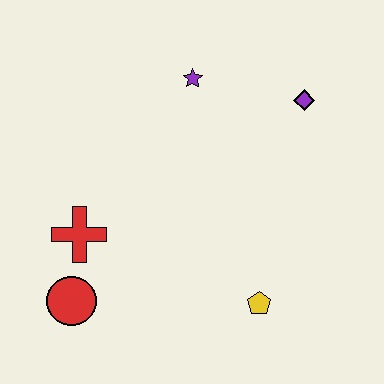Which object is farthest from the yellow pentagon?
The purple star is farthest from the yellow pentagon.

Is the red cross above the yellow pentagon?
Yes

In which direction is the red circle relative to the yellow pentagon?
The red circle is to the left of the yellow pentagon.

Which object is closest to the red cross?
The red circle is closest to the red cross.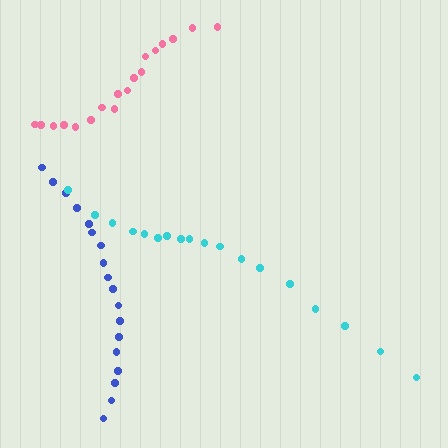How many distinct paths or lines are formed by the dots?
There are 3 distinct paths.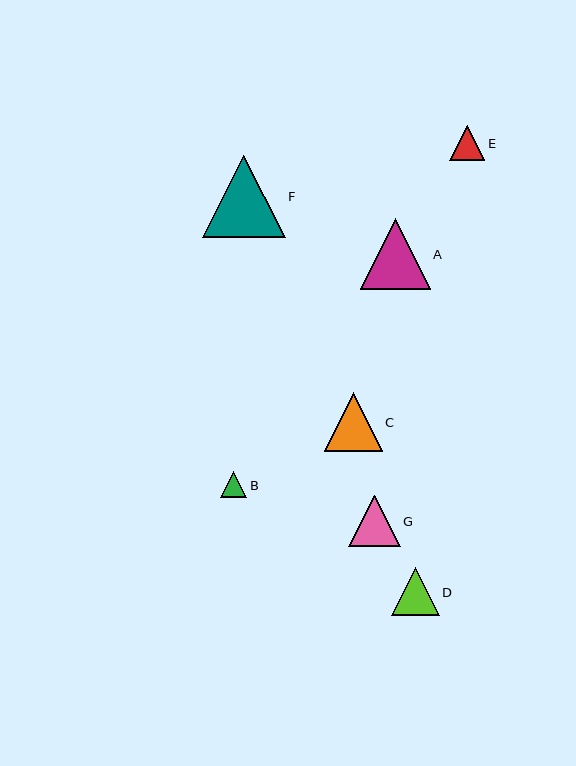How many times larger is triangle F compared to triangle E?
Triangle F is approximately 2.3 times the size of triangle E.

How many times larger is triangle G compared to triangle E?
Triangle G is approximately 1.5 times the size of triangle E.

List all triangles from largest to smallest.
From largest to smallest: F, A, C, G, D, E, B.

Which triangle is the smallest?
Triangle B is the smallest with a size of approximately 26 pixels.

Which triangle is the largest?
Triangle F is the largest with a size of approximately 82 pixels.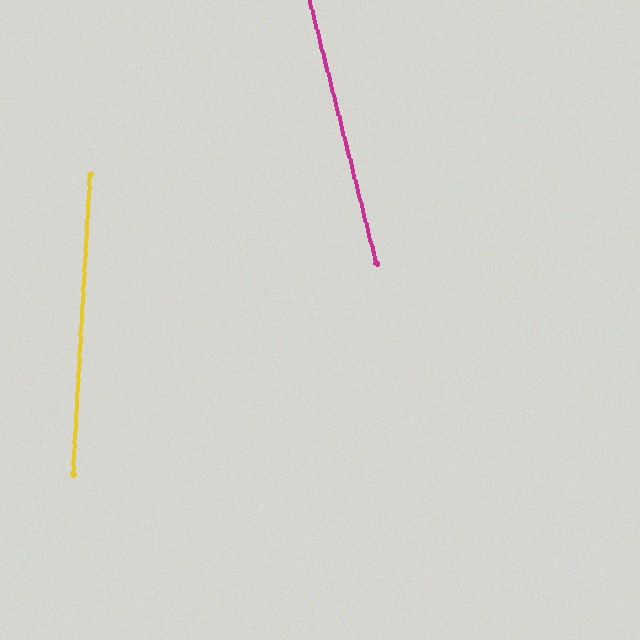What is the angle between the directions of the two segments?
Approximately 17 degrees.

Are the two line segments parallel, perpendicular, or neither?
Neither parallel nor perpendicular — they differ by about 17°.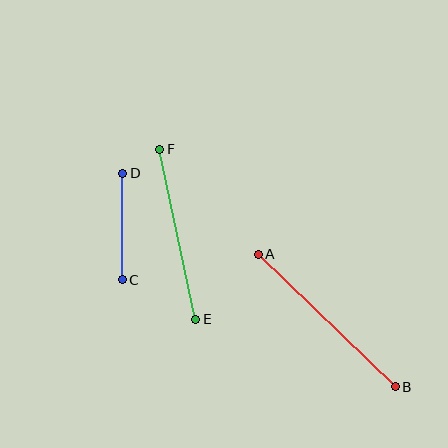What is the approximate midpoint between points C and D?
The midpoint is at approximately (123, 227) pixels.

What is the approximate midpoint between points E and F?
The midpoint is at approximately (178, 234) pixels.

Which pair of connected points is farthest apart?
Points A and B are farthest apart.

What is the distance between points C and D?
The distance is approximately 106 pixels.